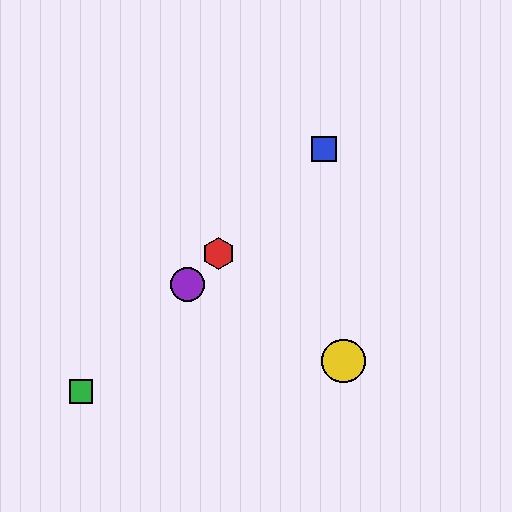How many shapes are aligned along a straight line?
4 shapes (the red hexagon, the blue square, the green square, the purple circle) are aligned along a straight line.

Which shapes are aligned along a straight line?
The red hexagon, the blue square, the green square, the purple circle are aligned along a straight line.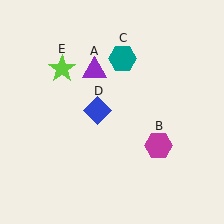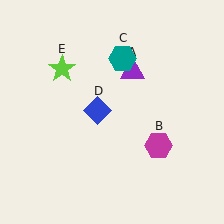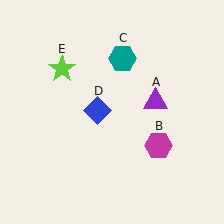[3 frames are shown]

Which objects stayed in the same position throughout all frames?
Magenta hexagon (object B) and teal hexagon (object C) and blue diamond (object D) and lime star (object E) remained stationary.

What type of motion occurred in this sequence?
The purple triangle (object A) rotated clockwise around the center of the scene.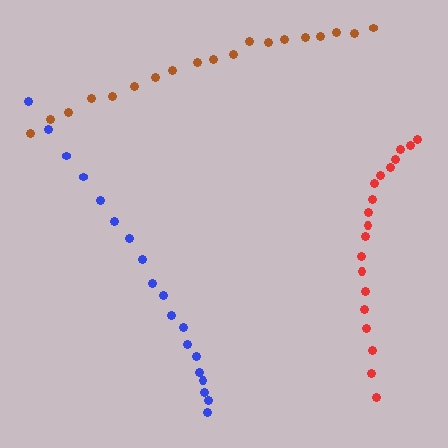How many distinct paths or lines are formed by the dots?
There are 3 distinct paths.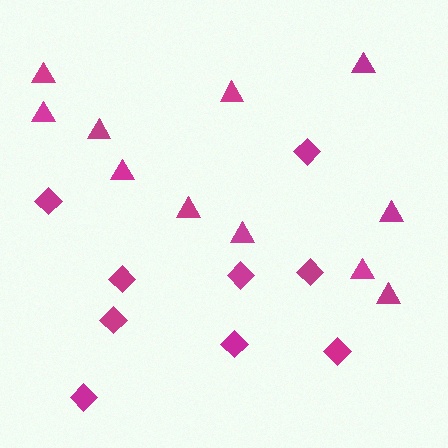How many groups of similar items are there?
There are 2 groups: one group of triangles (11) and one group of diamonds (9).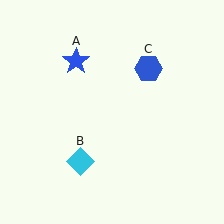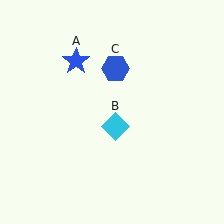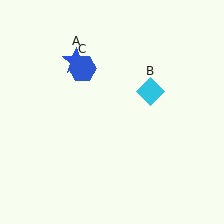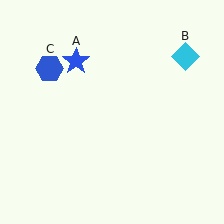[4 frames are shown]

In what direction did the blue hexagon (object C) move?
The blue hexagon (object C) moved left.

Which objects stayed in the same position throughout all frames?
Blue star (object A) remained stationary.